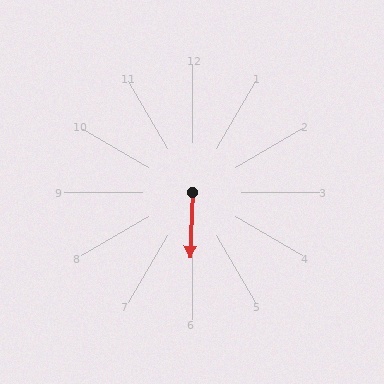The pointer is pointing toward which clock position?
Roughly 6 o'clock.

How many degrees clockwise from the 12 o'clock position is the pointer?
Approximately 182 degrees.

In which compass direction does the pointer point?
South.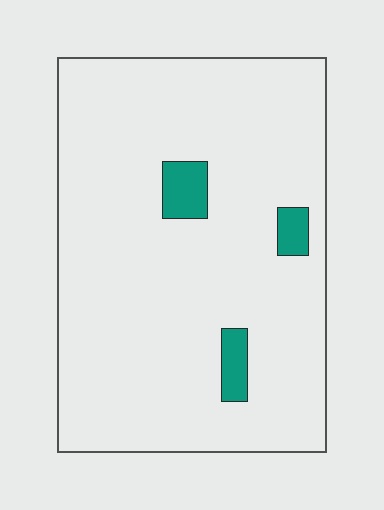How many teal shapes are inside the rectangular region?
3.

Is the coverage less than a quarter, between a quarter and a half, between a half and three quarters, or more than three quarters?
Less than a quarter.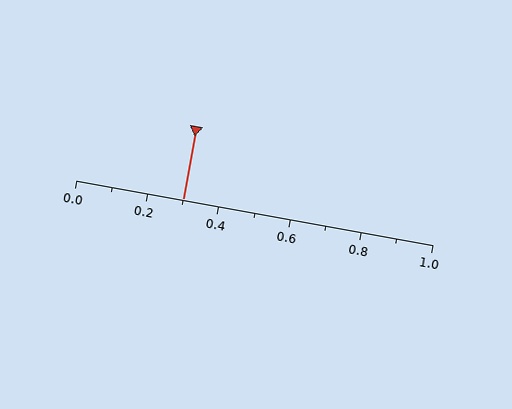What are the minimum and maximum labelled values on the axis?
The axis runs from 0.0 to 1.0.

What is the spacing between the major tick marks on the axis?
The major ticks are spaced 0.2 apart.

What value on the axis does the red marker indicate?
The marker indicates approximately 0.3.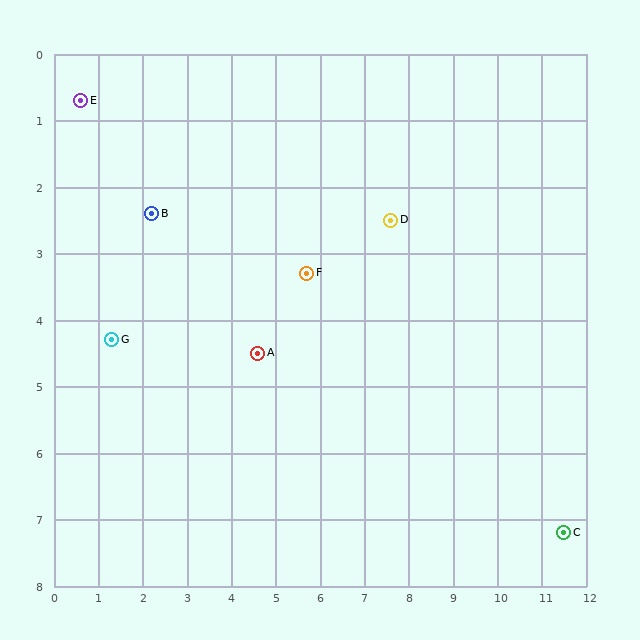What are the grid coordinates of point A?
Point A is at approximately (4.6, 4.5).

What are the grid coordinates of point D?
Point D is at approximately (7.6, 2.5).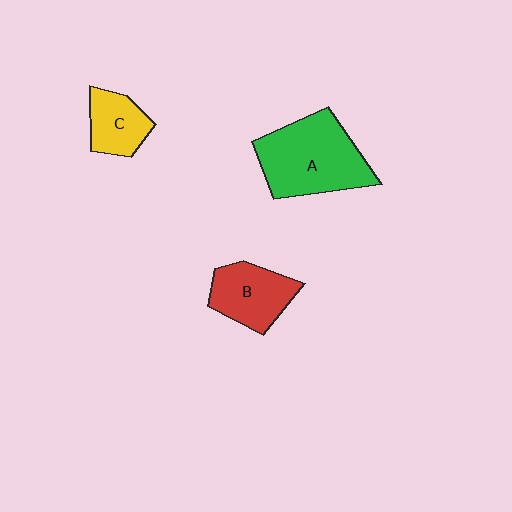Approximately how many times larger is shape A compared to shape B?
Approximately 1.6 times.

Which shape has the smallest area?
Shape C (yellow).